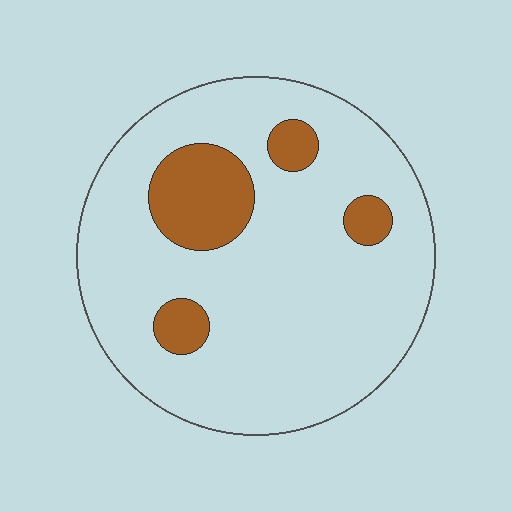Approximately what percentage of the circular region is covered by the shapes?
Approximately 15%.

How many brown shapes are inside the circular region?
4.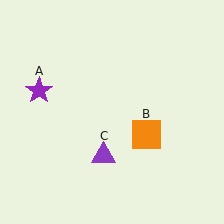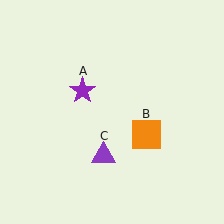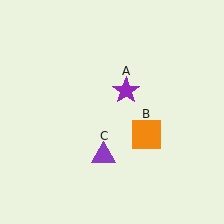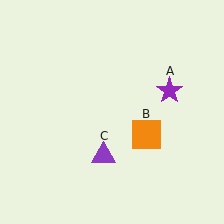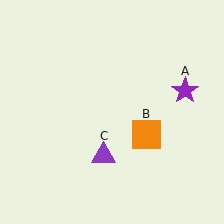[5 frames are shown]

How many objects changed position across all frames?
1 object changed position: purple star (object A).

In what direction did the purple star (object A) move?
The purple star (object A) moved right.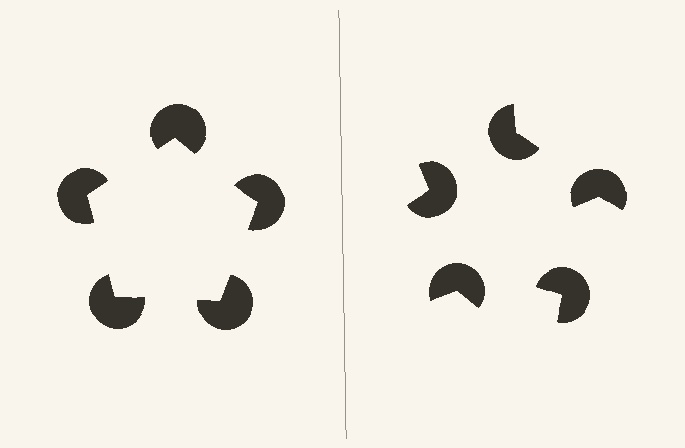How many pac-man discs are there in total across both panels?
10 — 5 on each side.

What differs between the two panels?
The pac-man discs are positioned identically on both sides; only the wedge orientations differ. On the left they align to a pentagon; on the right they are misaligned.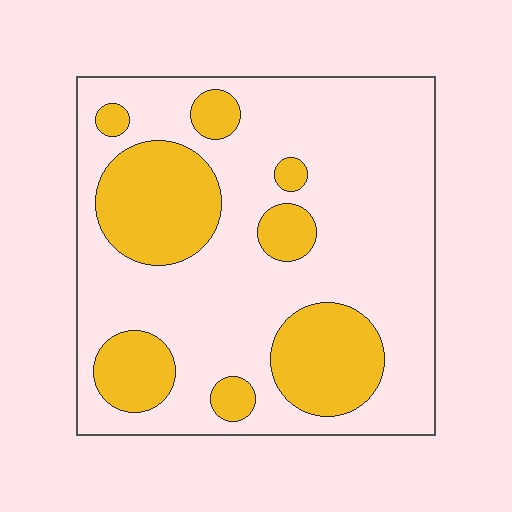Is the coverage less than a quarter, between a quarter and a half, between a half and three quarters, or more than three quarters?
Between a quarter and a half.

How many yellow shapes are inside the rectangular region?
8.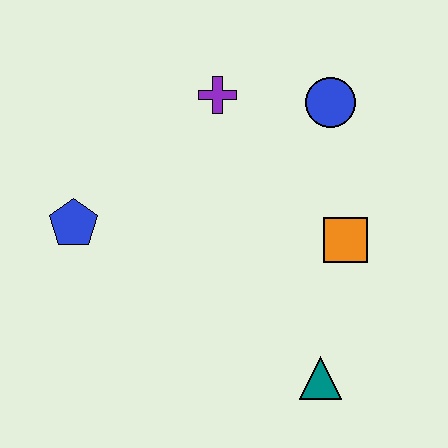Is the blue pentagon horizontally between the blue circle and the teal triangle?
No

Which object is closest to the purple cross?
The blue circle is closest to the purple cross.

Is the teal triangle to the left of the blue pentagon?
No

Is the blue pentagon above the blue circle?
No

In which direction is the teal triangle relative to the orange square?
The teal triangle is below the orange square.